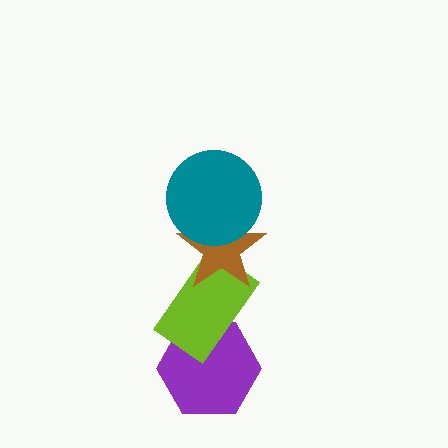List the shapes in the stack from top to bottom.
From top to bottom: the teal circle, the brown star, the lime rectangle, the purple hexagon.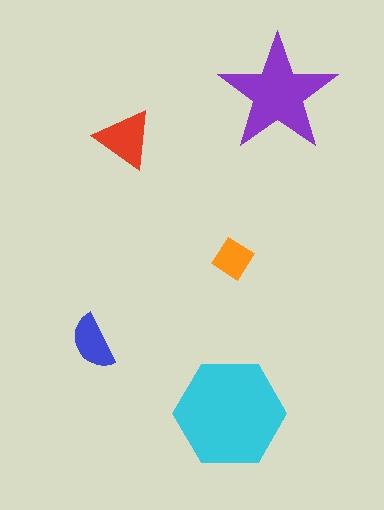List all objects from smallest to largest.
The orange diamond, the blue semicircle, the red triangle, the purple star, the cyan hexagon.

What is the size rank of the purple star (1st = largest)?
2nd.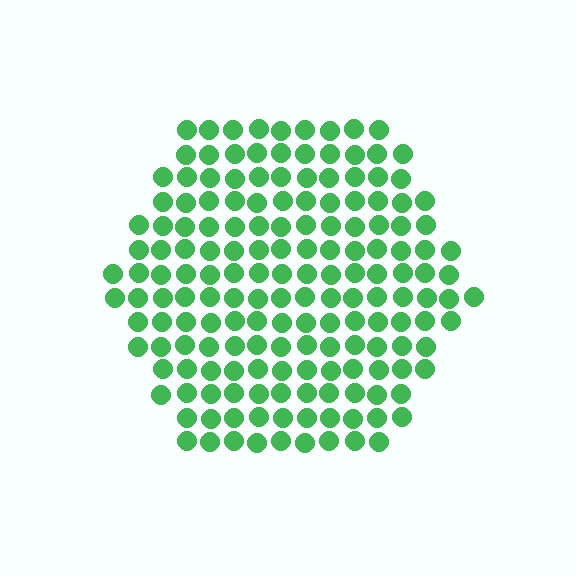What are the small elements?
The small elements are circles.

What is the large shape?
The large shape is a hexagon.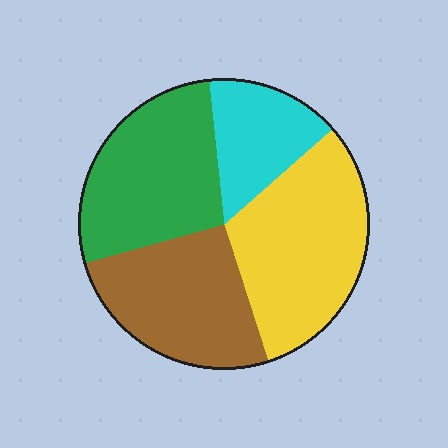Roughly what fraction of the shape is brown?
Brown takes up about one quarter (1/4) of the shape.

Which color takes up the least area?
Cyan, at roughly 15%.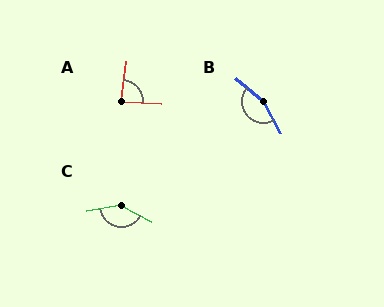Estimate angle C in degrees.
Approximately 142 degrees.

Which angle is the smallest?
A, at approximately 85 degrees.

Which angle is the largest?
B, at approximately 159 degrees.